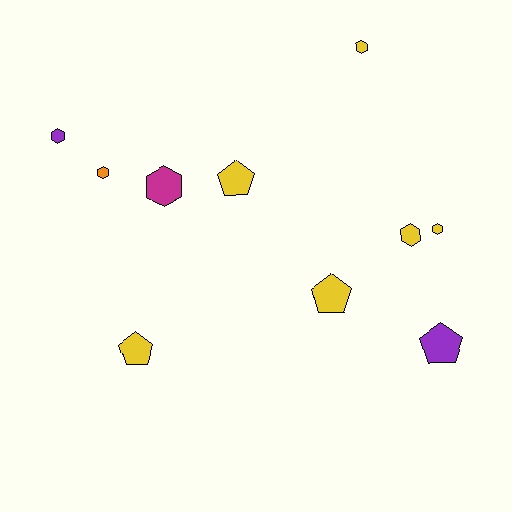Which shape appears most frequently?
Hexagon, with 6 objects.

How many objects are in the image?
There are 10 objects.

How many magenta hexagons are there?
There is 1 magenta hexagon.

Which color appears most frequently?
Yellow, with 6 objects.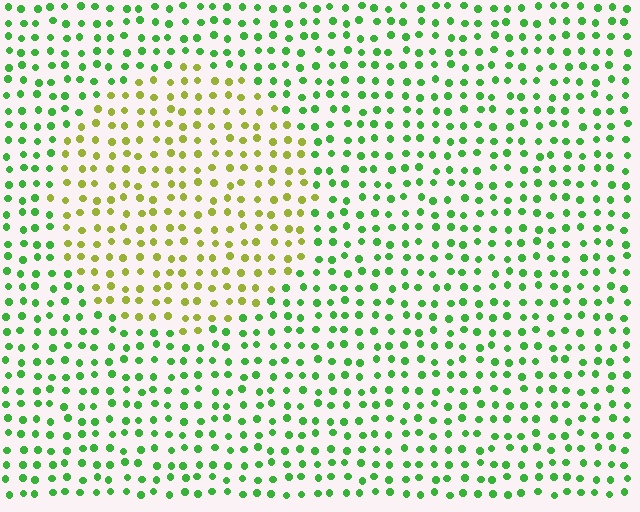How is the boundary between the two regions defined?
The boundary is defined purely by a slight shift in hue (about 48 degrees). Spacing, size, and orientation are identical on both sides.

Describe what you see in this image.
The image is filled with small green elements in a uniform arrangement. A circle-shaped region is visible where the elements are tinted to a slightly different hue, forming a subtle color boundary.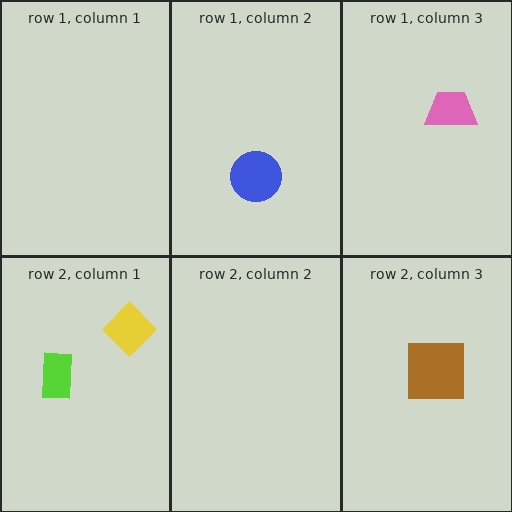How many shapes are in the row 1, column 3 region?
1.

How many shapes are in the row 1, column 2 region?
1.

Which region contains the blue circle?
The row 1, column 2 region.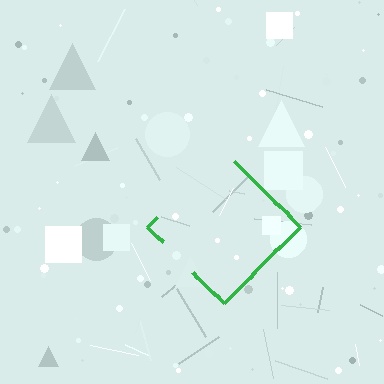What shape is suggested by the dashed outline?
The dashed outline suggests a diamond.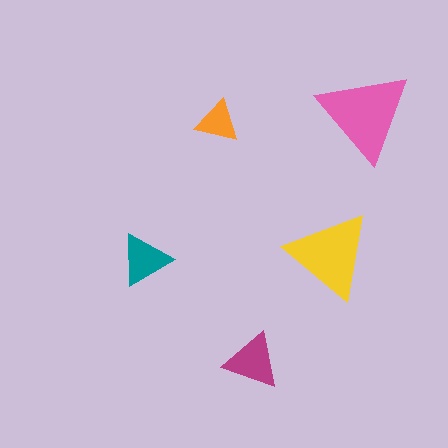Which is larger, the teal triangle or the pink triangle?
The pink one.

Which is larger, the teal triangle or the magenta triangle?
The magenta one.